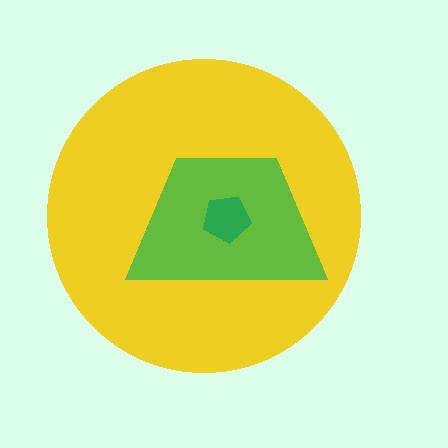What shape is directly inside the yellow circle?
The lime trapezoid.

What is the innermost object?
The green pentagon.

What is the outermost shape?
The yellow circle.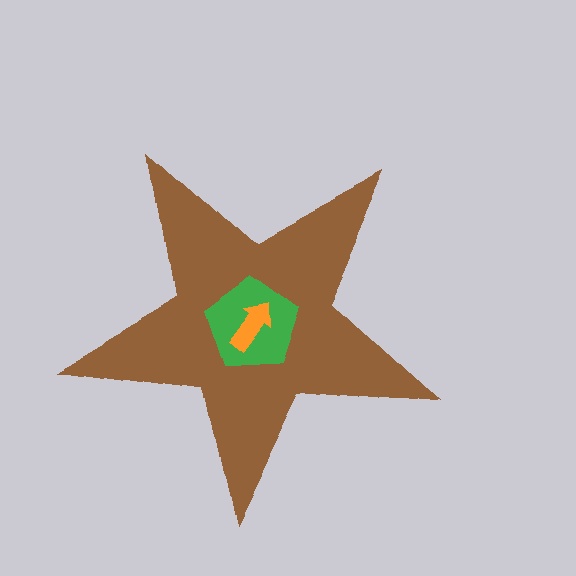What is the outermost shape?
The brown star.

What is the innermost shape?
The orange arrow.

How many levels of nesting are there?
3.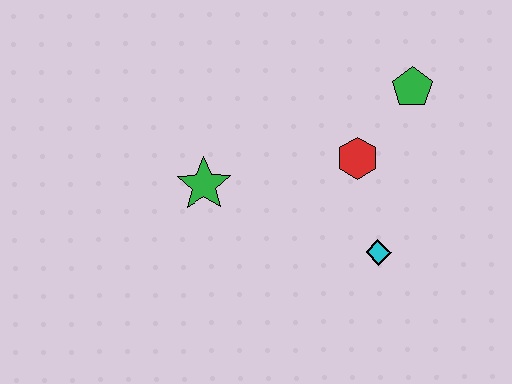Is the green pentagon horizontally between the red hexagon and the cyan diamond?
No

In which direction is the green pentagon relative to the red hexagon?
The green pentagon is above the red hexagon.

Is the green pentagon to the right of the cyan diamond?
Yes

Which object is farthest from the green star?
The green pentagon is farthest from the green star.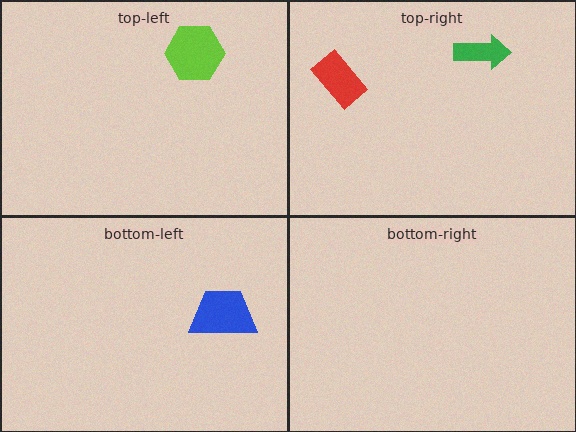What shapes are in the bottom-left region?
The blue trapezoid.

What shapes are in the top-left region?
The lime hexagon.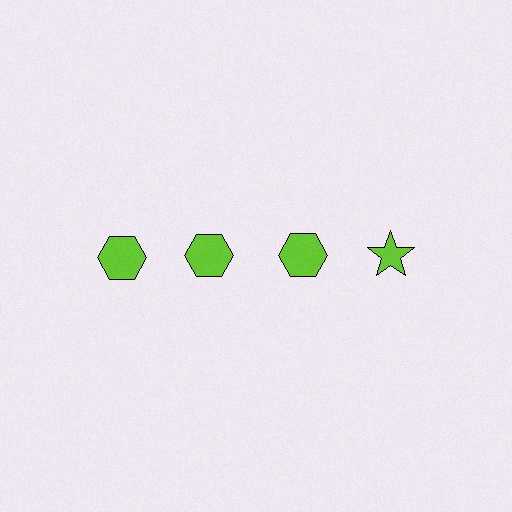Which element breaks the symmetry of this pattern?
The lime star in the top row, second from right column breaks the symmetry. All other shapes are lime hexagons.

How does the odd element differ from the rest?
It has a different shape: star instead of hexagon.